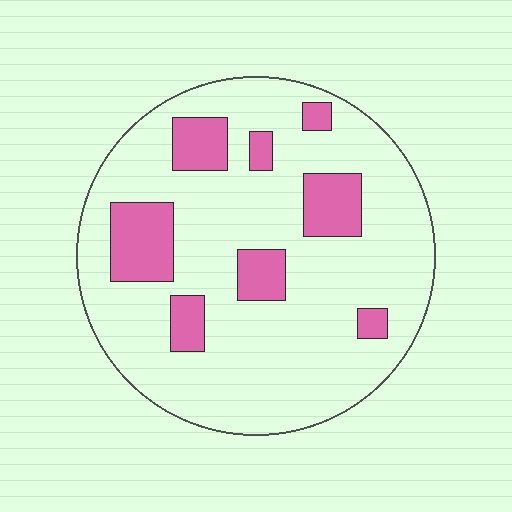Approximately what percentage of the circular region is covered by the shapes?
Approximately 20%.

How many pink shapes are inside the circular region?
8.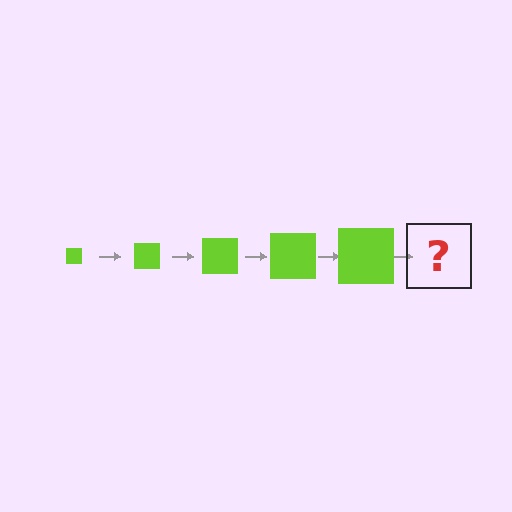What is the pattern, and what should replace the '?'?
The pattern is that the square gets progressively larger each step. The '?' should be a lime square, larger than the previous one.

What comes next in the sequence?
The next element should be a lime square, larger than the previous one.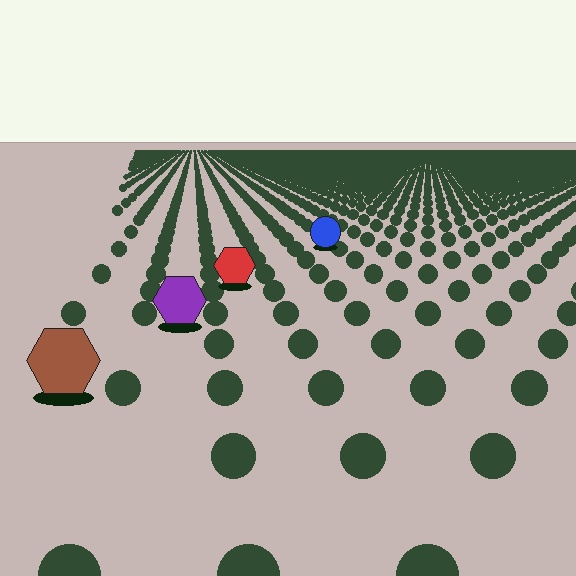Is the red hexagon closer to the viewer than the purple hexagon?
No. The purple hexagon is closer — you can tell from the texture gradient: the ground texture is coarser near it.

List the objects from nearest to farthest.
From nearest to farthest: the brown hexagon, the purple hexagon, the red hexagon, the blue circle.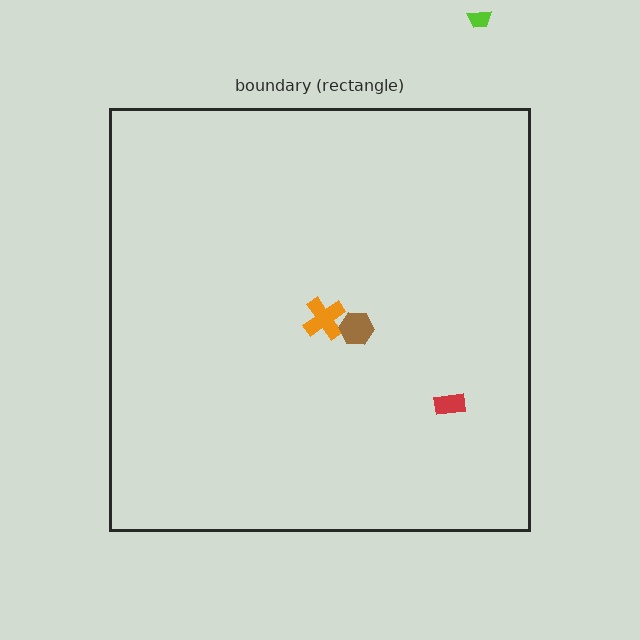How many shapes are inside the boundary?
3 inside, 1 outside.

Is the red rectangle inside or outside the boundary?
Inside.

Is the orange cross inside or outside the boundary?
Inside.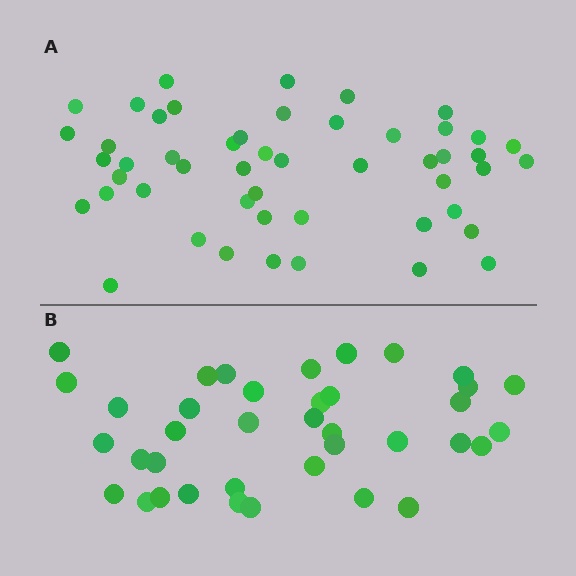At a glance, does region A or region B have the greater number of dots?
Region A (the top region) has more dots.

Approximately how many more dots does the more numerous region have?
Region A has roughly 12 or so more dots than region B.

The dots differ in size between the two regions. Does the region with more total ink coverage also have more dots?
No. Region B has more total ink coverage because its dots are larger, but region A actually contains more individual dots. Total area can be misleading — the number of items is what matters here.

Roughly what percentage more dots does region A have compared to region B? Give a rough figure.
About 30% more.